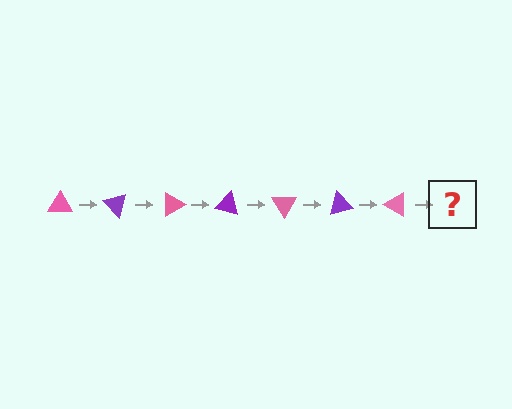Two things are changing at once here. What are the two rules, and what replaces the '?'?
The two rules are that it rotates 45 degrees each step and the color cycles through pink and purple. The '?' should be a purple triangle, rotated 315 degrees from the start.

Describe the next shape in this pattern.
It should be a purple triangle, rotated 315 degrees from the start.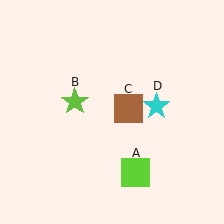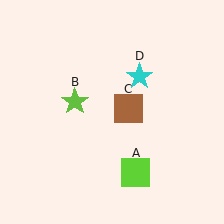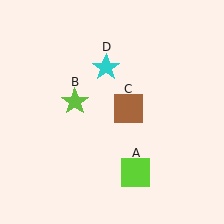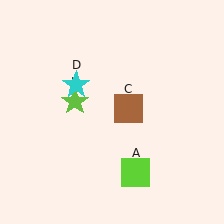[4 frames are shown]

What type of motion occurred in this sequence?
The cyan star (object D) rotated counterclockwise around the center of the scene.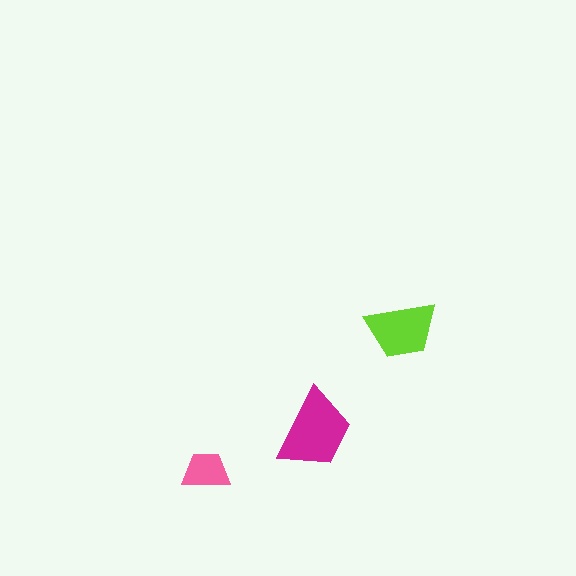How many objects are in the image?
There are 3 objects in the image.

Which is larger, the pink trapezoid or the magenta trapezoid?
The magenta one.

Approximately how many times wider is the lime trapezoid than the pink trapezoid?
About 1.5 times wider.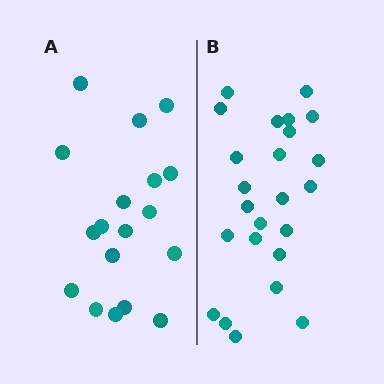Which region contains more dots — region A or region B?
Region B (the right region) has more dots.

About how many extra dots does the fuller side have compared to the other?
Region B has about 6 more dots than region A.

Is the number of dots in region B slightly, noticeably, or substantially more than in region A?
Region B has noticeably more, but not dramatically so. The ratio is roughly 1.3 to 1.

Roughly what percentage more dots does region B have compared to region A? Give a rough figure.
About 35% more.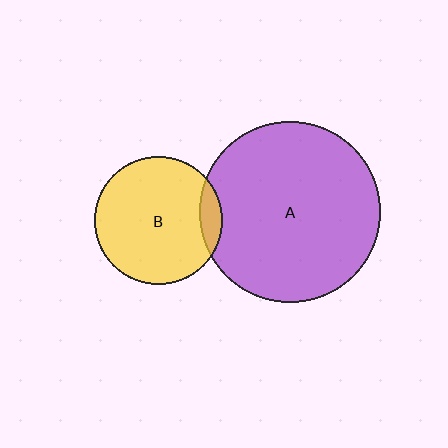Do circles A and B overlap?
Yes.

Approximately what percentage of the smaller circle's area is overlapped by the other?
Approximately 10%.